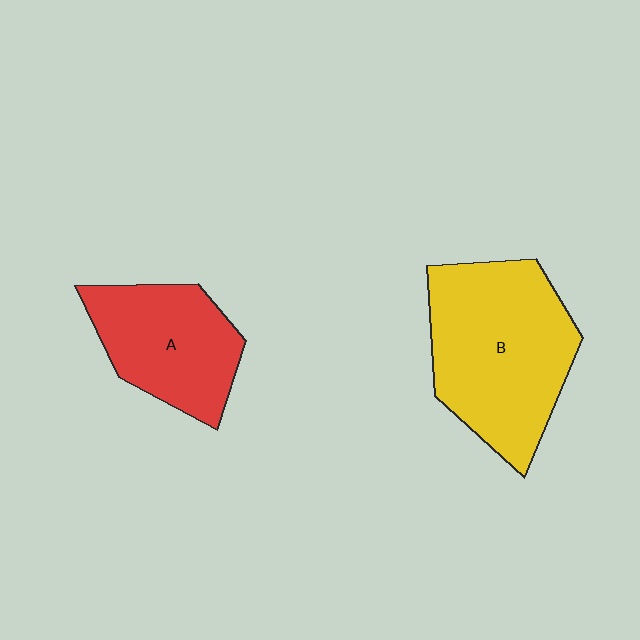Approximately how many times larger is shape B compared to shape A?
Approximately 1.5 times.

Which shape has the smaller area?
Shape A (red).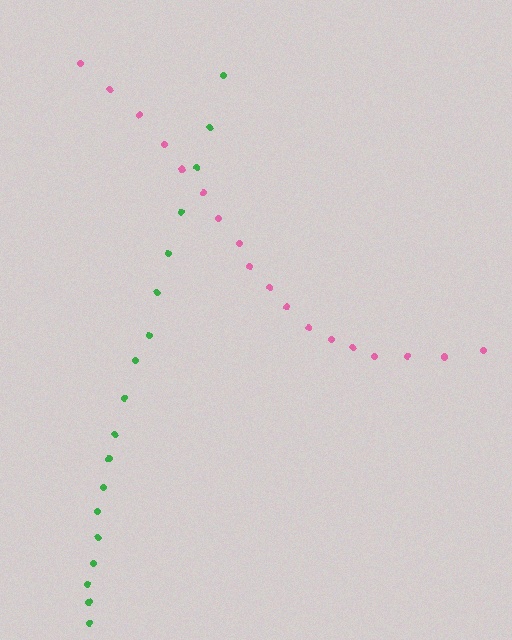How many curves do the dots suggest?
There are 2 distinct paths.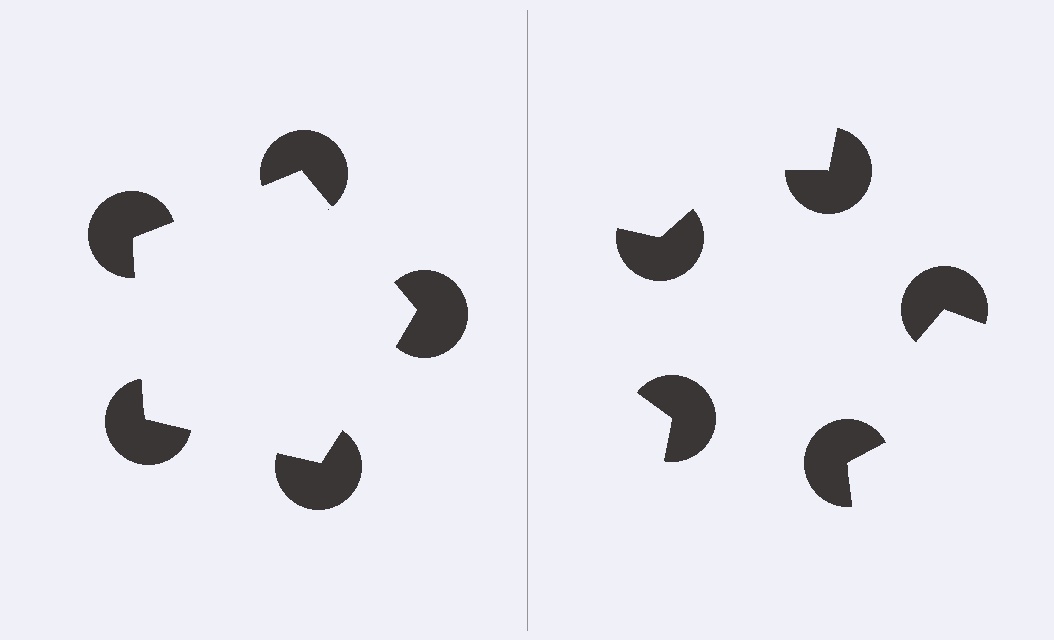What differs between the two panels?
The pac-man discs are positioned identically on both sides; only the wedge orientations differ. On the left they align to a pentagon; on the right they are misaligned.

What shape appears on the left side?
An illusory pentagon.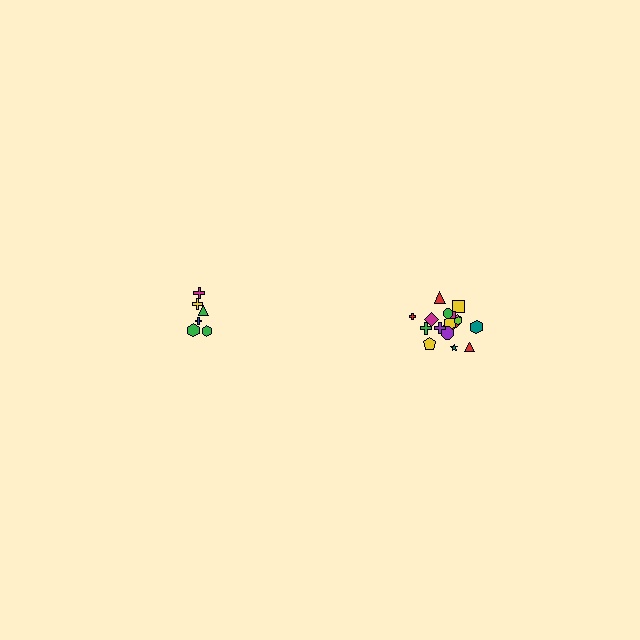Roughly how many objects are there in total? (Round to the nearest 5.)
Roughly 25 objects in total.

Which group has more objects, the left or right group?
The right group.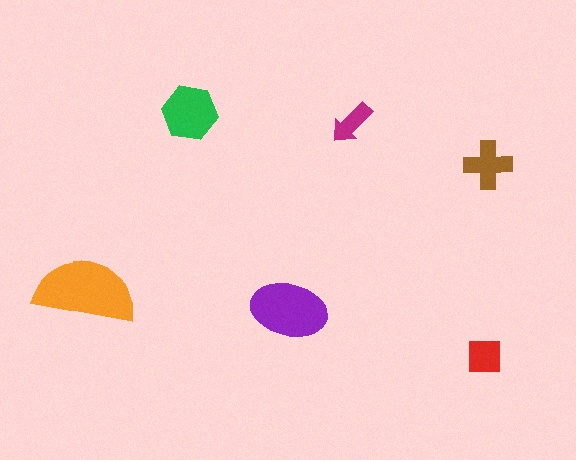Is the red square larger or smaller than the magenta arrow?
Larger.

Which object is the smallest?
The magenta arrow.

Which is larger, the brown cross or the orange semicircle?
The orange semicircle.